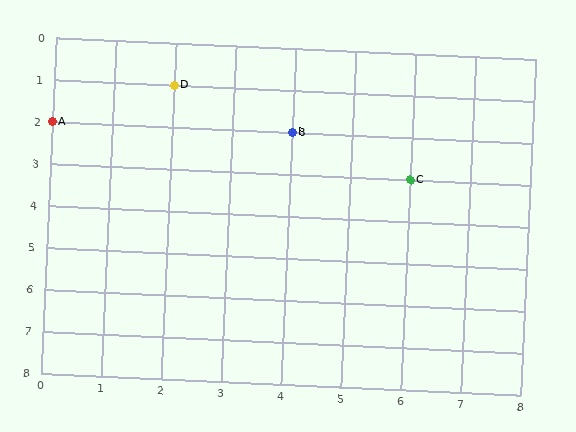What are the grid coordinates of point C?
Point C is at grid coordinates (6, 3).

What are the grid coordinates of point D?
Point D is at grid coordinates (2, 1).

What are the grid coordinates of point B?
Point B is at grid coordinates (4, 2).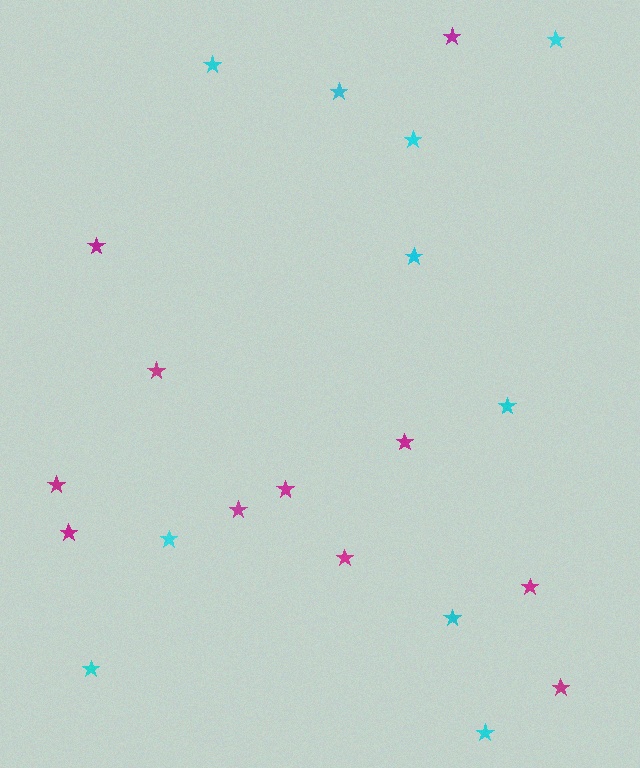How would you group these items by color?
There are 2 groups: one group of magenta stars (11) and one group of cyan stars (10).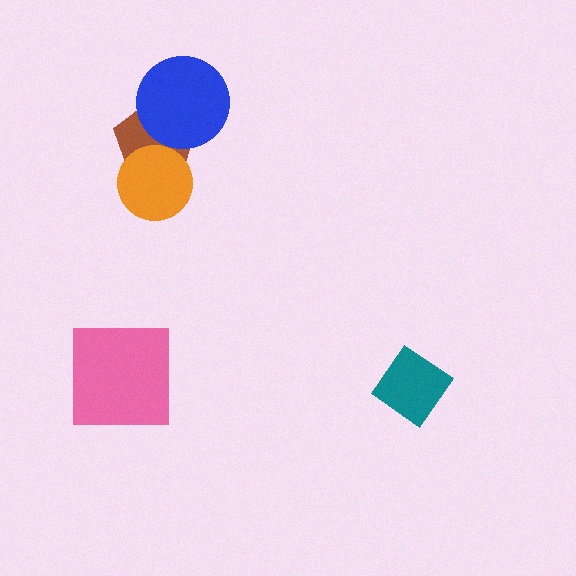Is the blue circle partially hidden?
No, no other shape covers it.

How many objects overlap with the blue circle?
1 object overlaps with the blue circle.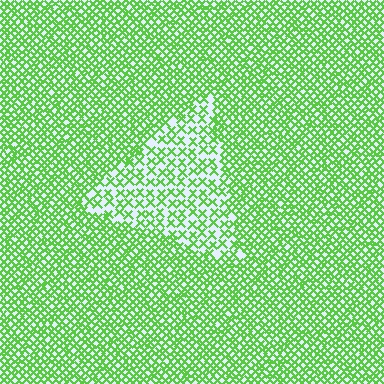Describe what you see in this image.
The image contains small lime elements arranged at two different densities. A triangle-shaped region is visible where the elements are less densely packed than the surrounding area.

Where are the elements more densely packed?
The elements are more densely packed outside the triangle boundary.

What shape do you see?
I see a triangle.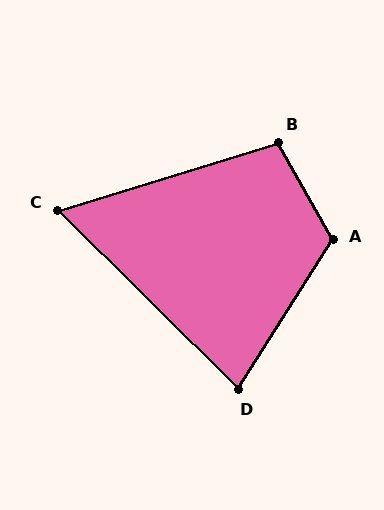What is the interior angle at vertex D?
Approximately 78 degrees (acute).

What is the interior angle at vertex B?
Approximately 102 degrees (obtuse).